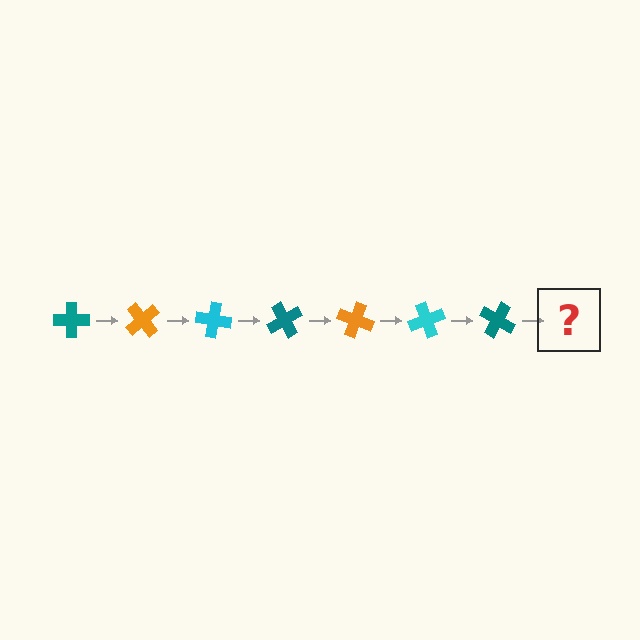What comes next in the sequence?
The next element should be an orange cross, rotated 350 degrees from the start.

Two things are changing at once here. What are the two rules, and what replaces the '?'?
The two rules are that it rotates 50 degrees each step and the color cycles through teal, orange, and cyan. The '?' should be an orange cross, rotated 350 degrees from the start.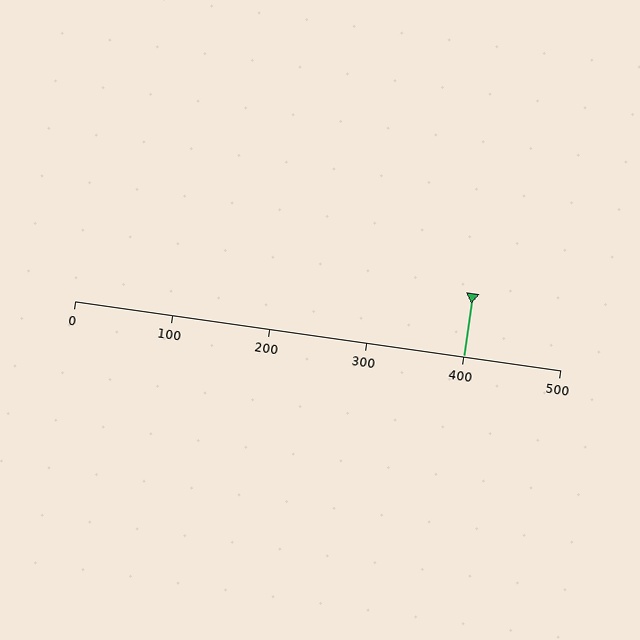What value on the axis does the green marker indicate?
The marker indicates approximately 400.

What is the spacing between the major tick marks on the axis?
The major ticks are spaced 100 apart.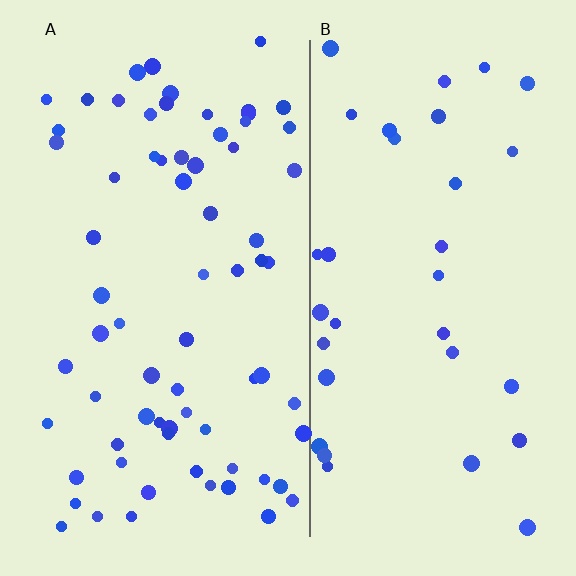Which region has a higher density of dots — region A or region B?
A (the left).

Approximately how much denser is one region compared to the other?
Approximately 2.1× — region A over region B.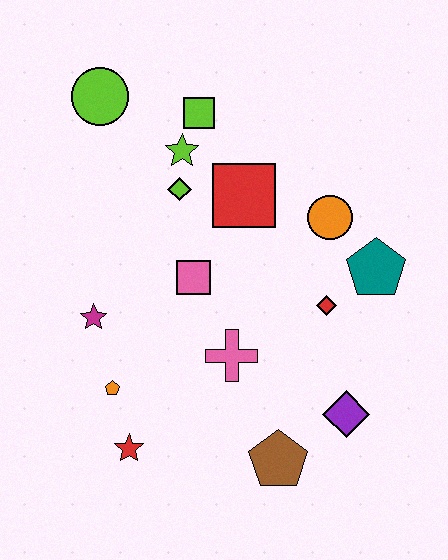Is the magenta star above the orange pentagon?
Yes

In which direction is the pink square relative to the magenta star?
The pink square is to the right of the magenta star.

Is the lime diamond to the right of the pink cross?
No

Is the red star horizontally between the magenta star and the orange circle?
Yes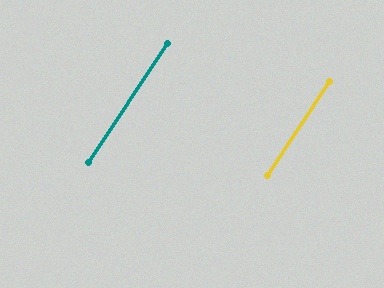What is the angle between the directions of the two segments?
Approximately 0 degrees.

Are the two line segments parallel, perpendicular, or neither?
Parallel — their directions differ by only 0.4°.